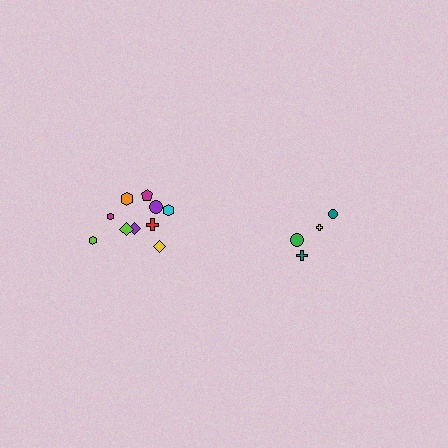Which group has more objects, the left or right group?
The left group.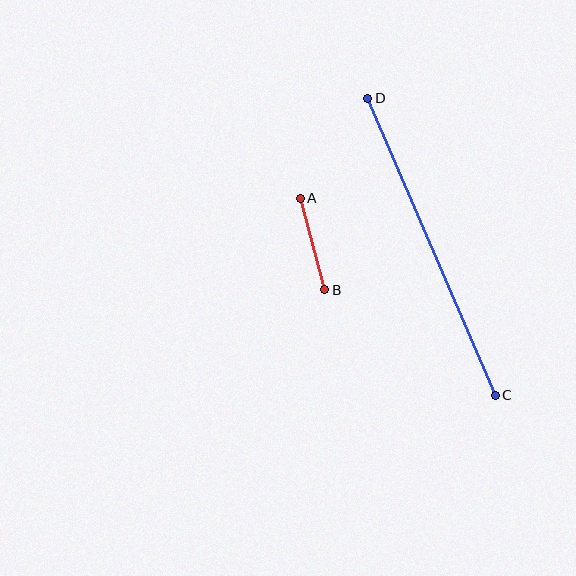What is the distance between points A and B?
The distance is approximately 95 pixels.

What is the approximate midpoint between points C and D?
The midpoint is at approximately (431, 247) pixels.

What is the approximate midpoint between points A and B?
The midpoint is at approximately (312, 244) pixels.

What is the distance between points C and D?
The distance is approximately 323 pixels.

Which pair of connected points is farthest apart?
Points C and D are farthest apart.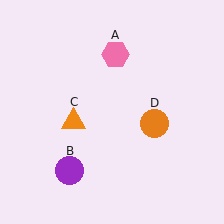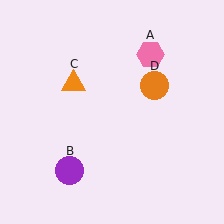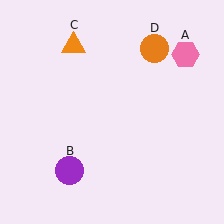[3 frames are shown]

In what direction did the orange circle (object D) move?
The orange circle (object D) moved up.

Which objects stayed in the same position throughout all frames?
Purple circle (object B) remained stationary.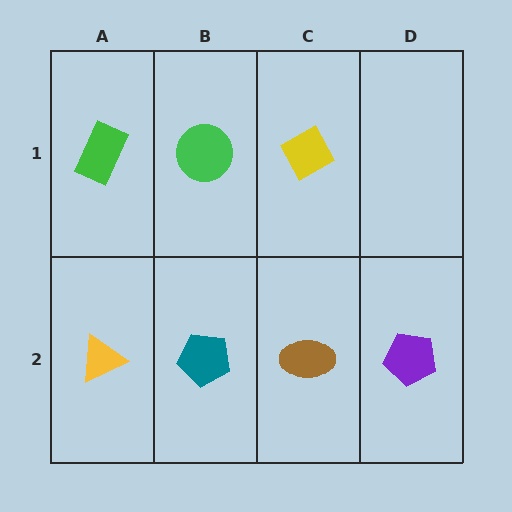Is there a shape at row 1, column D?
No, that cell is empty.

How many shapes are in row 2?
4 shapes.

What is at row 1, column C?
A yellow diamond.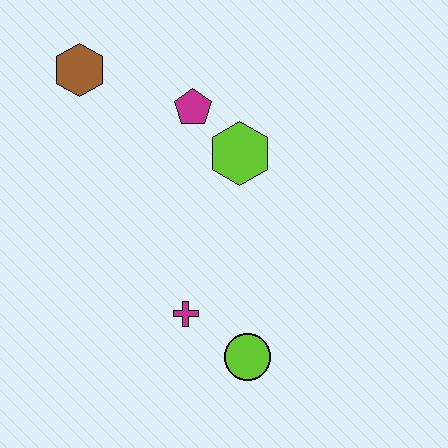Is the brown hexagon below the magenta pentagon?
No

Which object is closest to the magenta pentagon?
The lime hexagon is closest to the magenta pentagon.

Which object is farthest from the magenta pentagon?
The lime circle is farthest from the magenta pentagon.